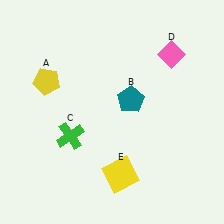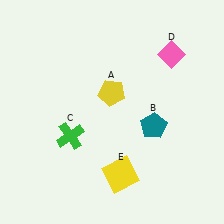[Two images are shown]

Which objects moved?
The objects that moved are: the yellow pentagon (A), the teal pentagon (B).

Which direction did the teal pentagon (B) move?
The teal pentagon (B) moved down.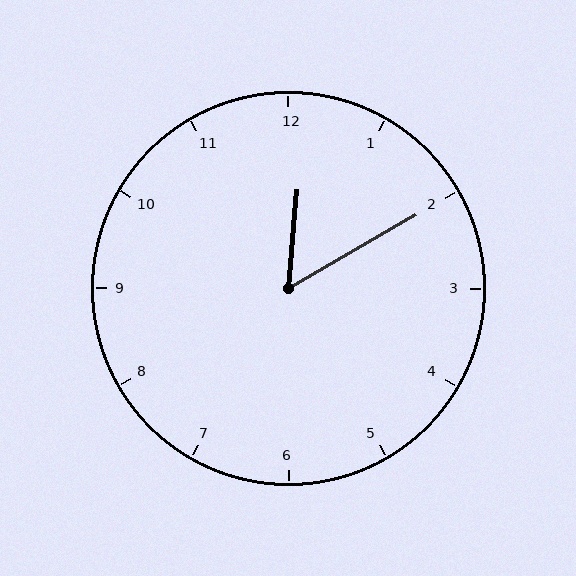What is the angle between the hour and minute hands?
Approximately 55 degrees.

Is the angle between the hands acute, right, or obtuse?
It is acute.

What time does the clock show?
12:10.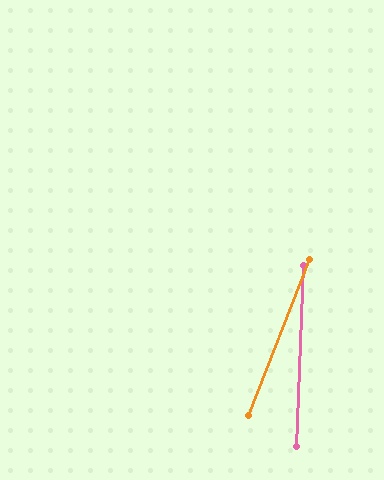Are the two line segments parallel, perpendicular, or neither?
Neither parallel nor perpendicular — they differ by about 19°.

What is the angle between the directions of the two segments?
Approximately 19 degrees.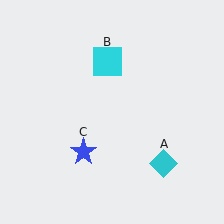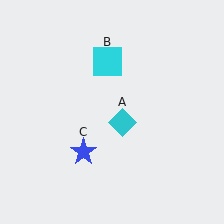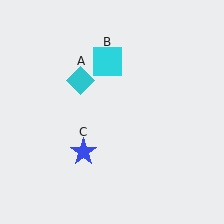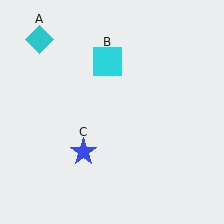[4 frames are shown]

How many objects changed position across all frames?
1 object changed position: cyan diamond (object A).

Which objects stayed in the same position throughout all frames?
Cyan square (object B) and blue star (object C) remained stationary.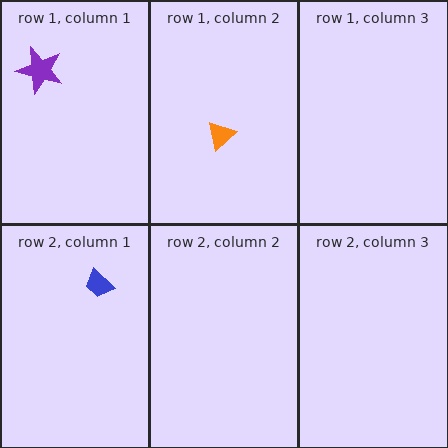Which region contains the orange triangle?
The row 1, column 2 region.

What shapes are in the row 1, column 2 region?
The orange triangle.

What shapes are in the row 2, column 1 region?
The blue trapezoid.